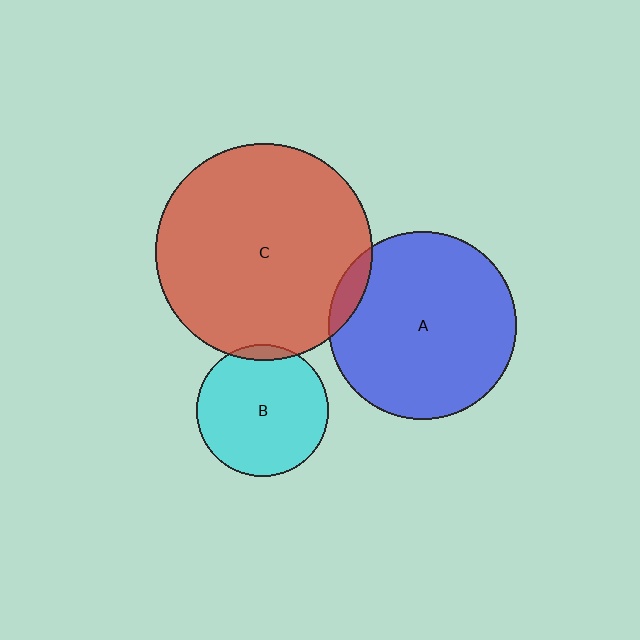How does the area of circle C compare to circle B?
Approximately 2.7 times.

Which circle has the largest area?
Circle C (red).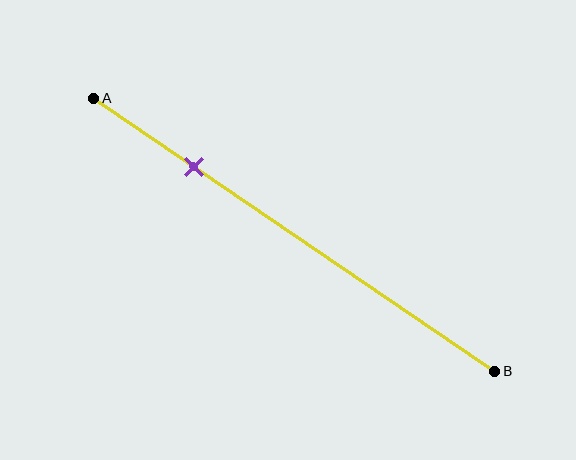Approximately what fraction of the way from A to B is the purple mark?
The purple mark is approximately 25% of the way from A to B.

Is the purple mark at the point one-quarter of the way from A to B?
Yes, the mark is approximately at the one-quarter point.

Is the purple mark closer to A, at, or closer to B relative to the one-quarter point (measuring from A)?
The purple mark is approximately at the one-quarter point of segment AB.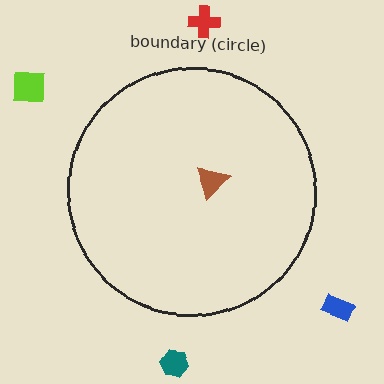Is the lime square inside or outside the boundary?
Outside.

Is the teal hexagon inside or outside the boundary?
Outside.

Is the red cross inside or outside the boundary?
Outside.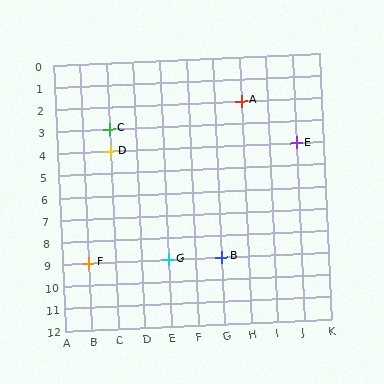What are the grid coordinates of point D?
Point D is at grid coordinates (C, 4).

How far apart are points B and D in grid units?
Points B and D are 4 columns and 5 rows apart (about 6.4 grid units diagonally).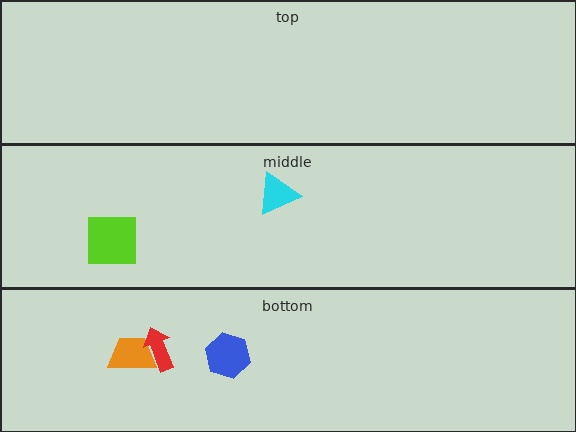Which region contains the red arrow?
The bottom region.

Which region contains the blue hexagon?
The bottom region.